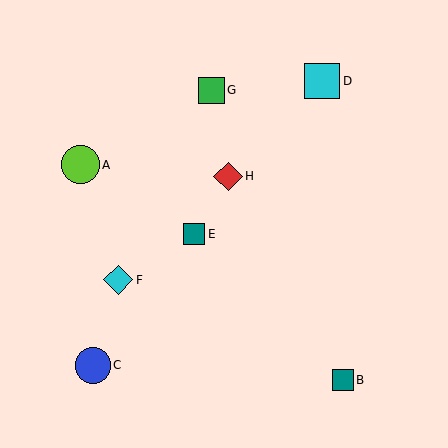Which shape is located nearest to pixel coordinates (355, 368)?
The teal square (labeled B) at (343, 380) is nearest to that location.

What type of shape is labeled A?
Shape A is a lime circle.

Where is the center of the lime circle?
The center of the lime circle is at (80, 165).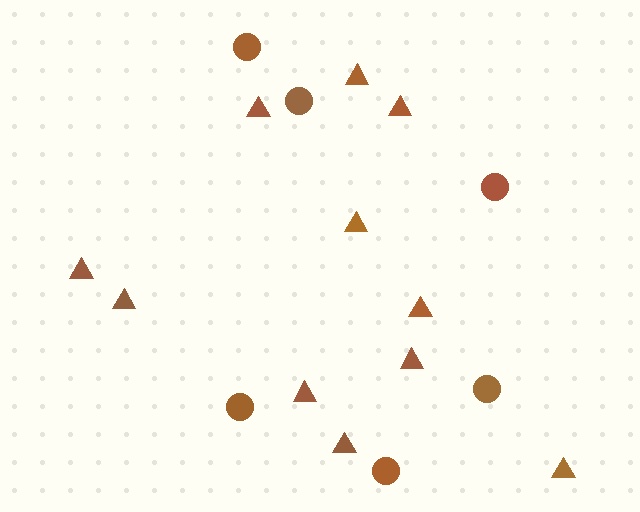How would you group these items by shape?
There are 2 groups: one group of triangles (11) and one group of circles (6).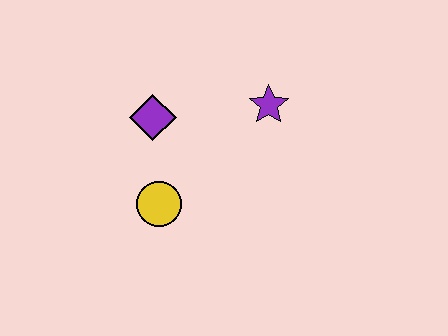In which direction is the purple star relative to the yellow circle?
The purple star is to the right of the yellow circle.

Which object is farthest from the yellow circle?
The purple star is farthest from the yellow circle.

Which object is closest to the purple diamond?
The yellow circle is closest to the purple diamond.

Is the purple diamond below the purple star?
Yes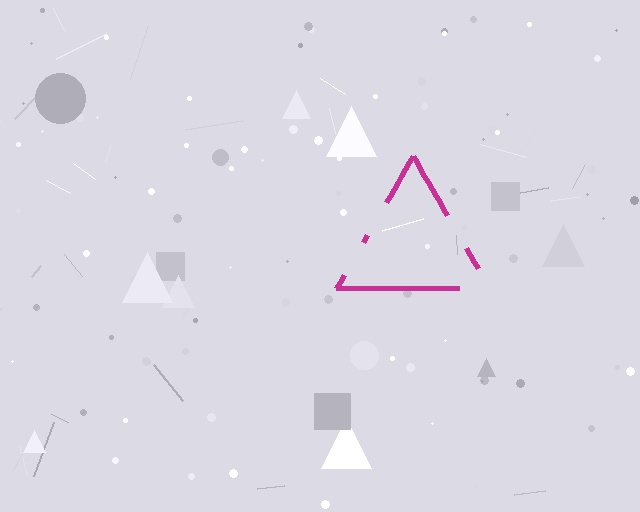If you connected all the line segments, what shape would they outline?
They would outline a triangle.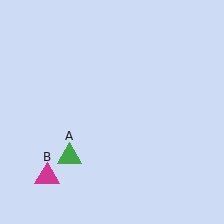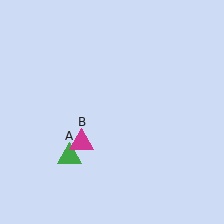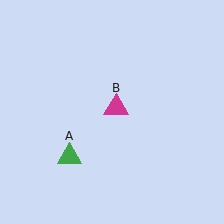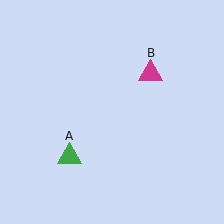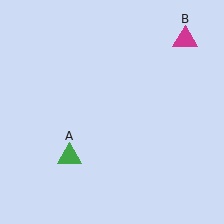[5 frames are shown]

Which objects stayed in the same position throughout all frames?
Green triangle (object A) remained stationary.